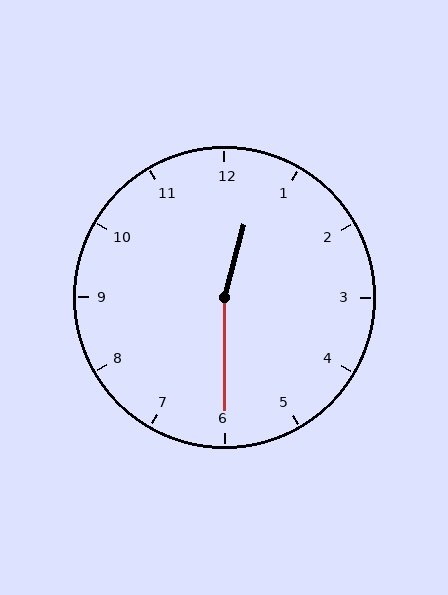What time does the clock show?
12:30.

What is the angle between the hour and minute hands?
Approximately 165 degrees.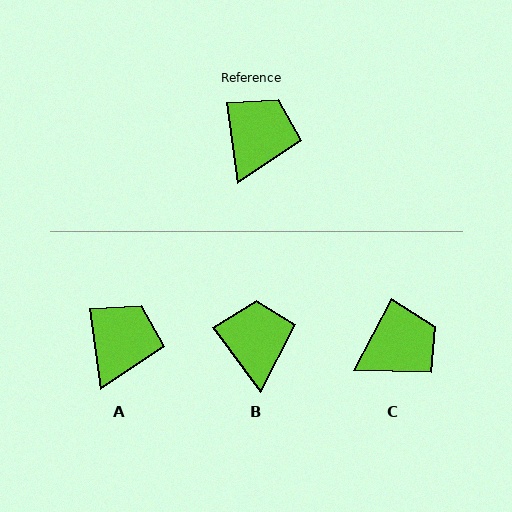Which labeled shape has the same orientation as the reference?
A.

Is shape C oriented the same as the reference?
No, it is off by about 35 degrees.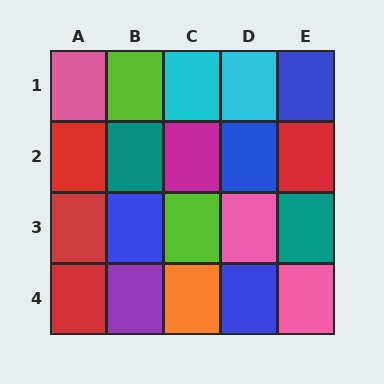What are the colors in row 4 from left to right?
Red, purple, orange, blue, pink.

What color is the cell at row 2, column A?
Red.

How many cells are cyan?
2 cells are cyan.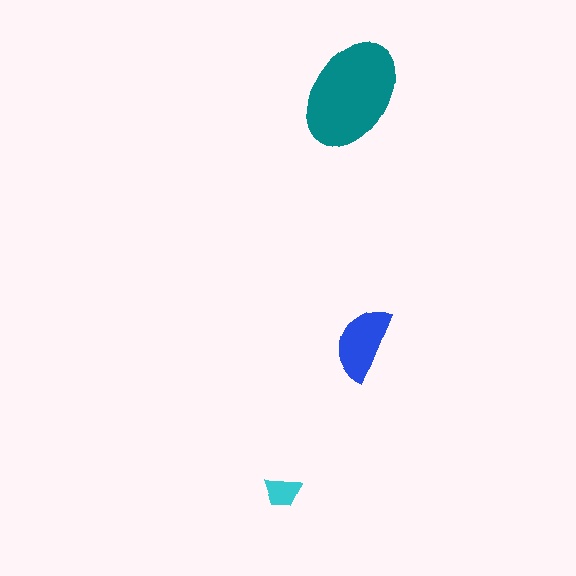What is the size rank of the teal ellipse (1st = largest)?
1st.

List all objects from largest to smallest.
The teal ellipse, the blue semicircle, the cyan trapezoid.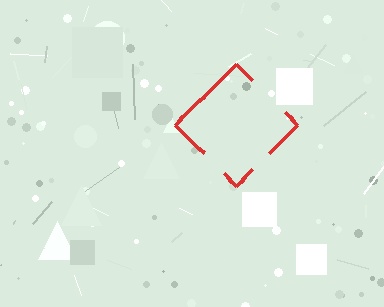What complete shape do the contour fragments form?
The contour fragments form a diamond.